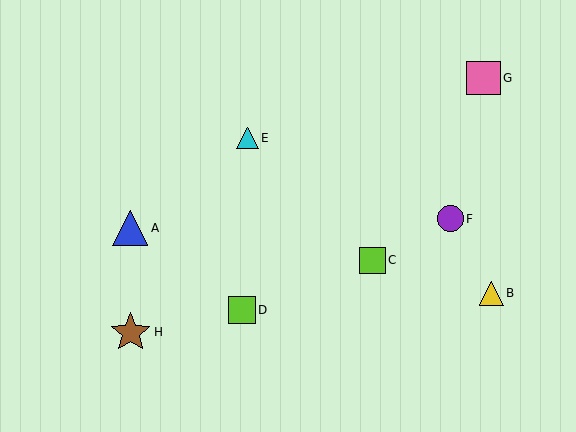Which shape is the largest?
The brown star (labeled H) is the largest.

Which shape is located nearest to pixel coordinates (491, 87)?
The pink square (labeled G) at (483, 78) is nearest to that location.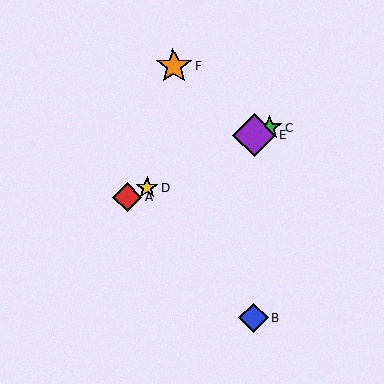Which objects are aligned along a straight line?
Objects A, C, D, E are aligned along a straight line.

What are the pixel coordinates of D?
Object D is at (147, 188).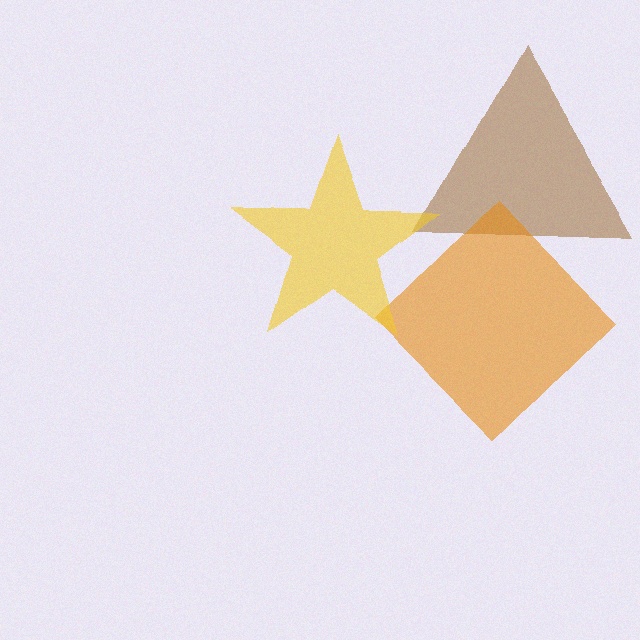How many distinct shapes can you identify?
There are 3 distinct shapes: a brown triangle, an orange diamond, a yellow star.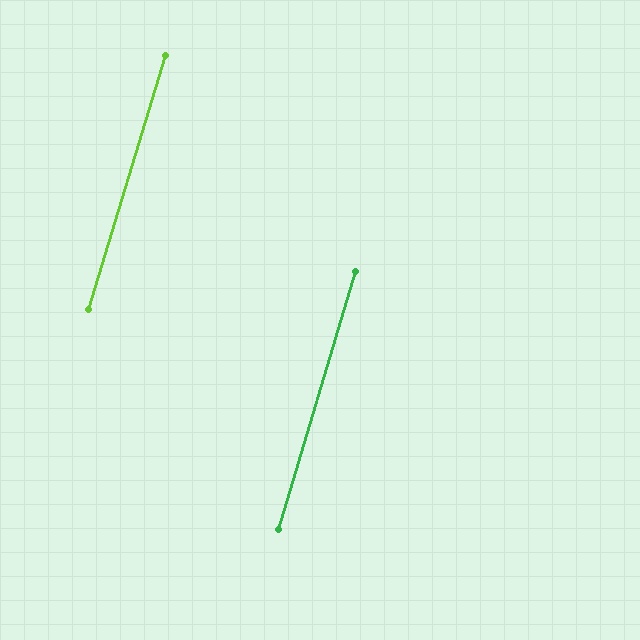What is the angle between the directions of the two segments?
Approximately 0 degrees.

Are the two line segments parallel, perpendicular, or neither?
Parallel — their directions differ by only 0.5°.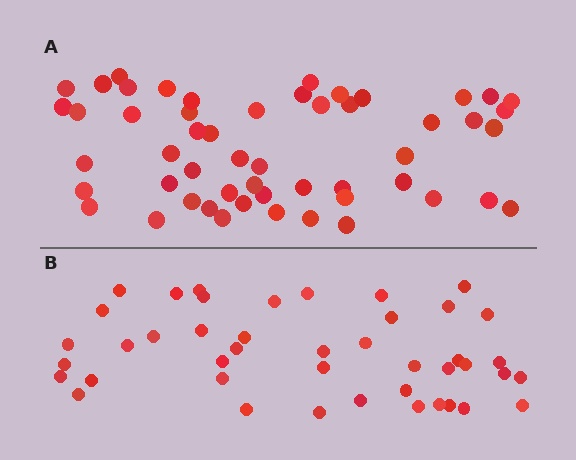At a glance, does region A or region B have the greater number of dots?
Region A (the top region) has more dots.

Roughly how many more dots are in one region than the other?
Region A has roughly 10 or so more dots than region B.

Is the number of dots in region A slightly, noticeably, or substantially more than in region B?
Region A has only slightly more — the two regions are fairly close. The ratio is roughly 1.2 to 1.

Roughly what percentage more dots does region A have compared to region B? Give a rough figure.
About 25% more.